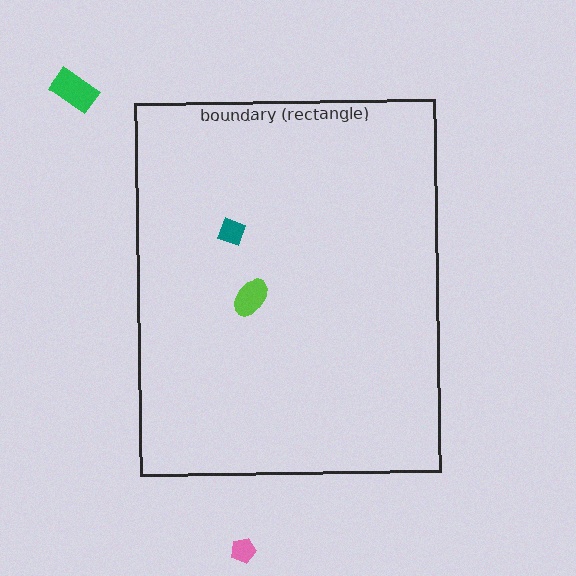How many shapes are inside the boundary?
2 inside, 2 outside.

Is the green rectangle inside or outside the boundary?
Outside.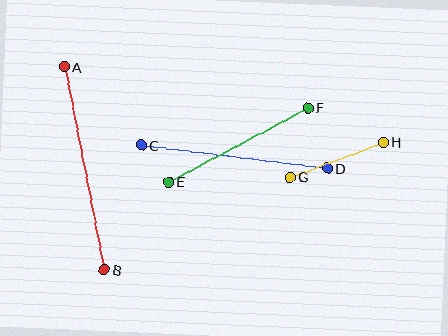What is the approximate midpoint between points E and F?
The midpoint is at approximately (238, 145) pixels.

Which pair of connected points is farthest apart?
Points A and B are farthest apart.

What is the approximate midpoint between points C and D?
The midpoint is at approximately (234, 157) pixels.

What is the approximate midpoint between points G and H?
The midpoint is at approximately (337, 160) pixels.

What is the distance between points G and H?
The distance is approximately 100 pixels.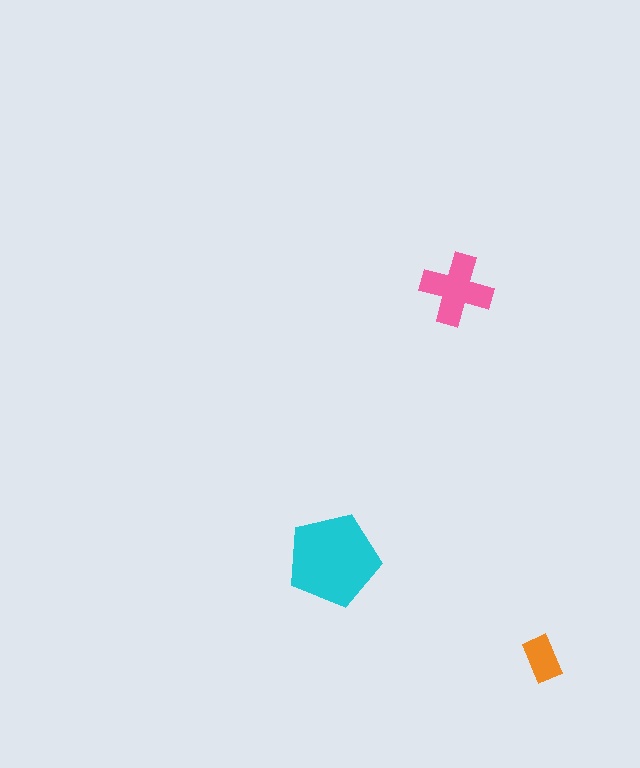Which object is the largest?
The cyan pentagon.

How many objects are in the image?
There are 3 objects in the image.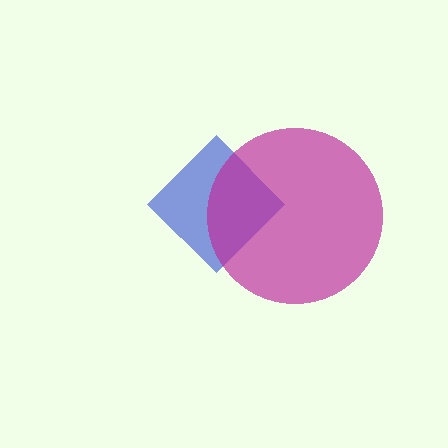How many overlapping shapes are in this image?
There are 2 overlapping shapes in the image.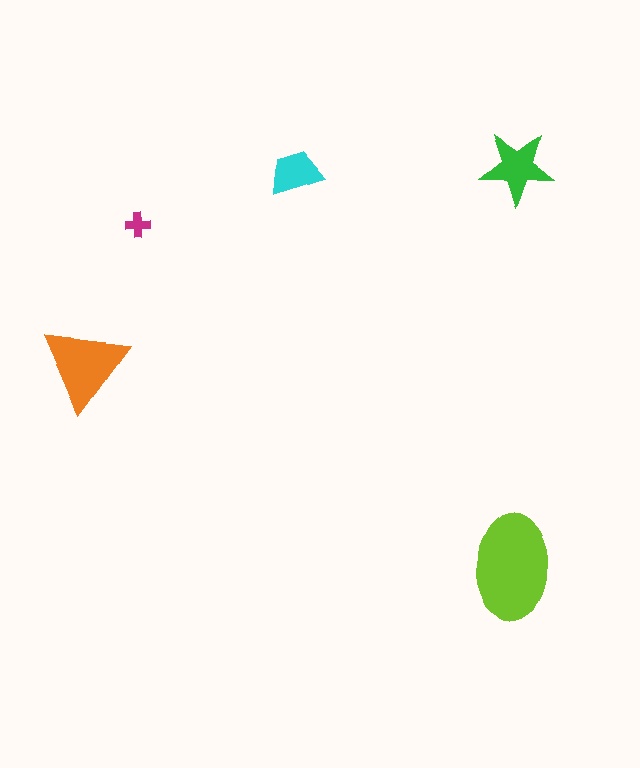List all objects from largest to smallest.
The lime ellipse, the orange triangle, the green star, the cyan trapezoid, the magenta cross.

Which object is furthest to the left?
The orange triangle is leftmost.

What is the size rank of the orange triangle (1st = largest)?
2nd.